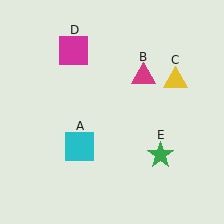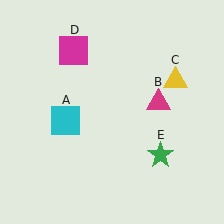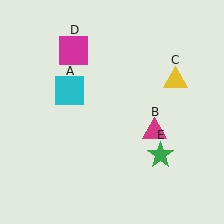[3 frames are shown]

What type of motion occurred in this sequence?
The cyan square (object A), magenta triangle (object B) rotated clockwise around the center of the scene.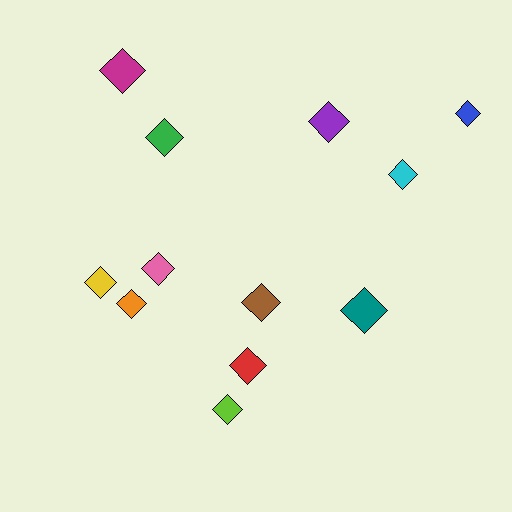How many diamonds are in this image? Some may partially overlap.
There are 12 diamonds.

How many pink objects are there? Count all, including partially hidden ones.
There is 1 pink object.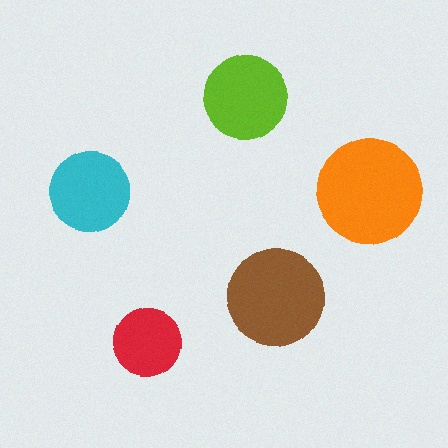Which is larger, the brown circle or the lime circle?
The brown one.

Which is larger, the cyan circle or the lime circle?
The lime one.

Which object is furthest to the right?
The orange circle is rightmost.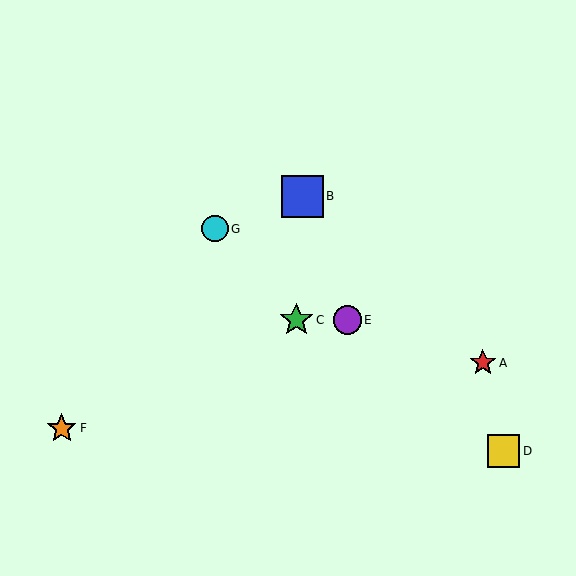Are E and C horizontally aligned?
Yes, both are at y≈320.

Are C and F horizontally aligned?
No, C is at y≈320 and F is at y≈428.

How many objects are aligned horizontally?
2 objects (C, E) are aligned horizontally.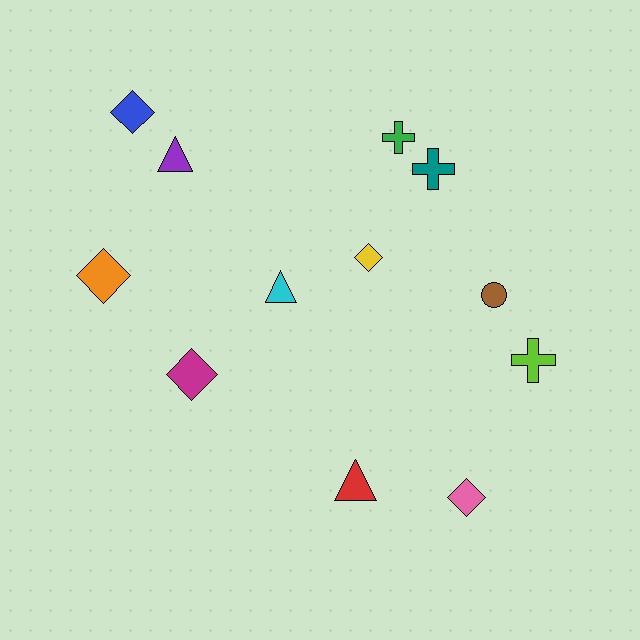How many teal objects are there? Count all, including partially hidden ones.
There is 1 teal object.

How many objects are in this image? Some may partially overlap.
There are 12 objects.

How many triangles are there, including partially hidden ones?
There are 3 triangles.